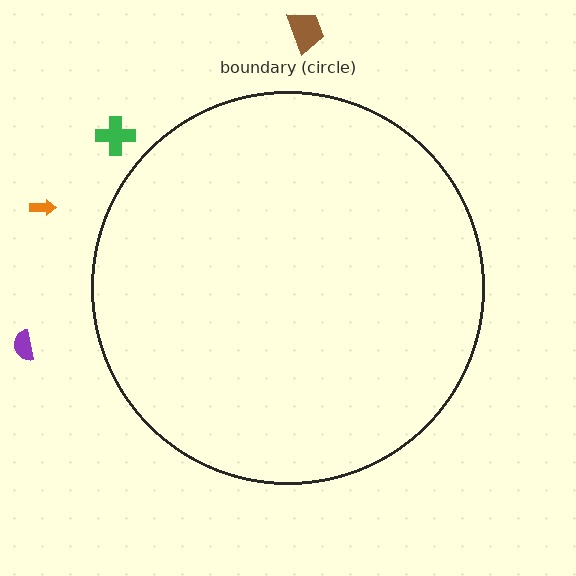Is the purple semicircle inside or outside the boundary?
Outside.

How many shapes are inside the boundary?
0 inside, 4 outside.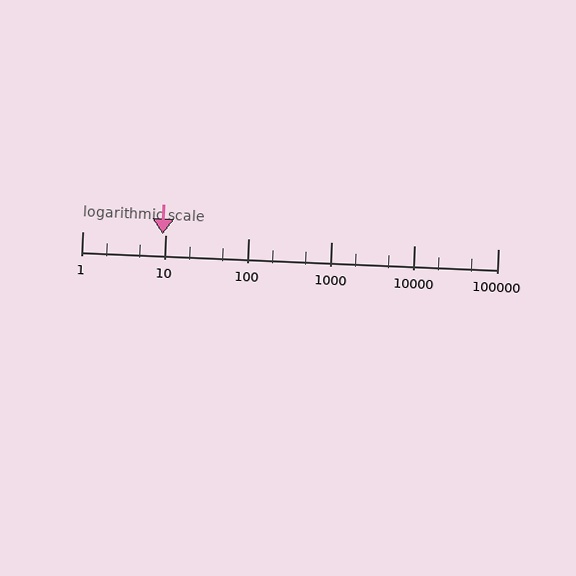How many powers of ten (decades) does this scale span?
The scale spans 5 decades, from 1 to 100000.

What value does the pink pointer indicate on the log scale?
The pointer indicates approximately 9.2.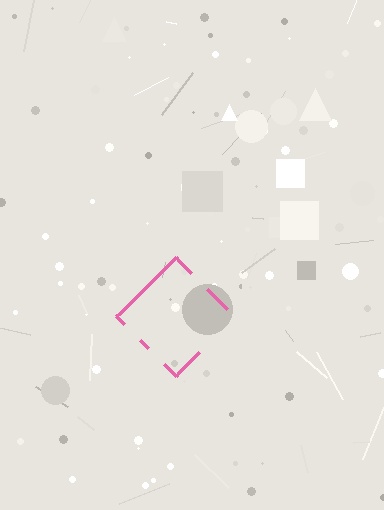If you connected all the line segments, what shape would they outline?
They would outline a diamond.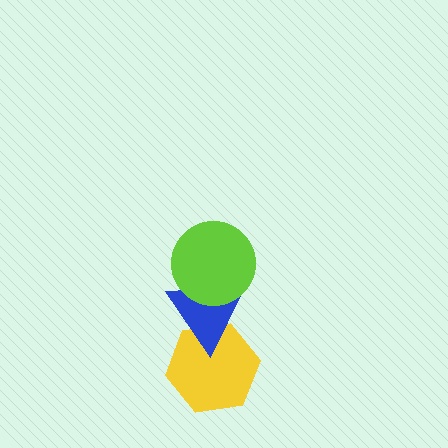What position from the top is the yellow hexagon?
The yellow hexagon is 3rd from the top.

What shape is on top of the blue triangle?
The lime circle is on top of the blue triangle.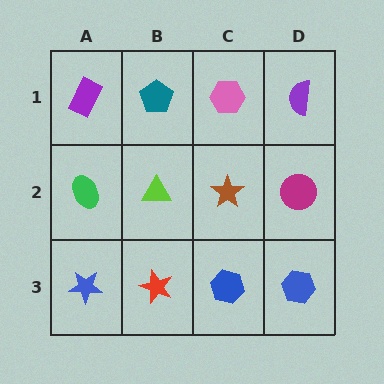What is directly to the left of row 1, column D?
A pink hexagon.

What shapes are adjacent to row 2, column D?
A purple semicircle (row 1, column D), a blue hexagon (row 3, column D), a brown star (row 2, column C).